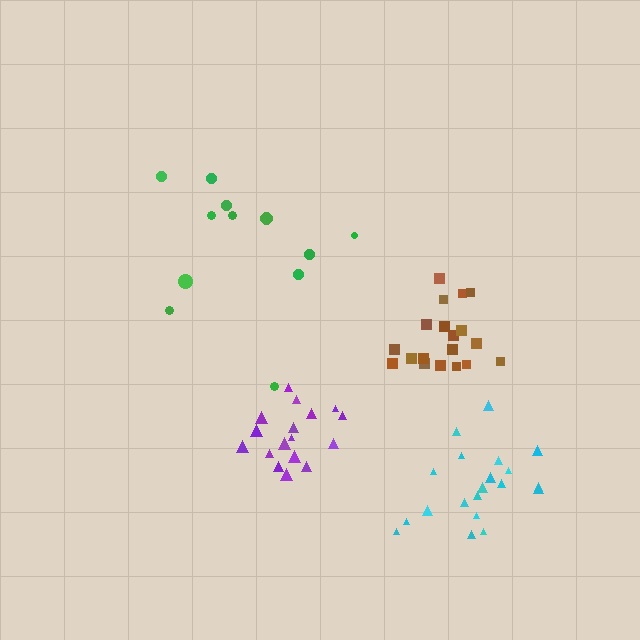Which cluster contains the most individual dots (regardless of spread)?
Cyan (20).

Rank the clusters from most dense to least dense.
brown, cyan, purple, green.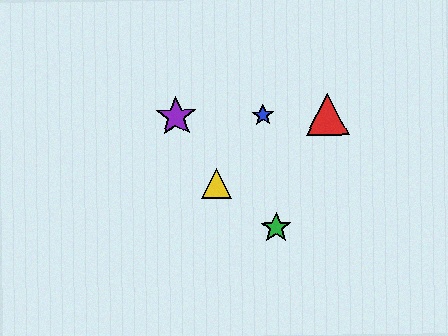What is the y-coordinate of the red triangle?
The red triangle is at y≈115.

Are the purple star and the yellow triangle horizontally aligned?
No, the purple star is at y≈116 and the yellow triangle is at y≈184.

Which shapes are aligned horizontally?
The red triangle, the blue star, the purple star are aligned horizontally.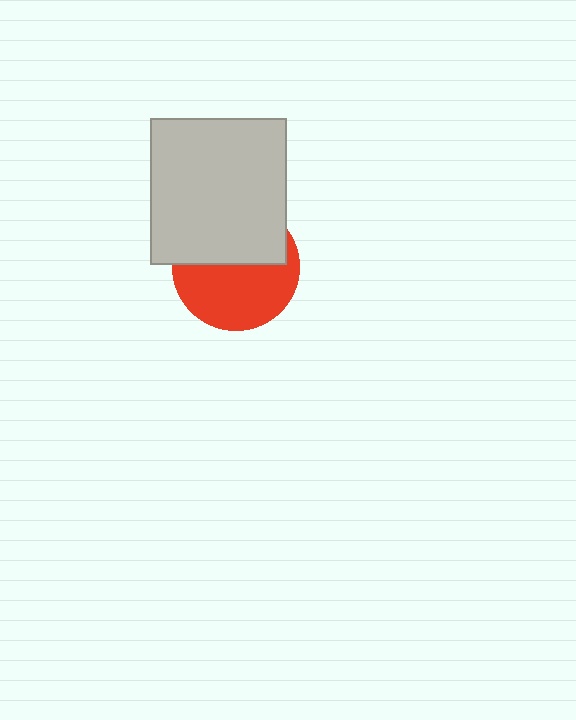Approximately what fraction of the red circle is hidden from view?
Roughly 46% of the red circle is hidden behind the light gray rectangle.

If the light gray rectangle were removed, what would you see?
You would see the complete red circle.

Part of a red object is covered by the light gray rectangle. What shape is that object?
It is a circle.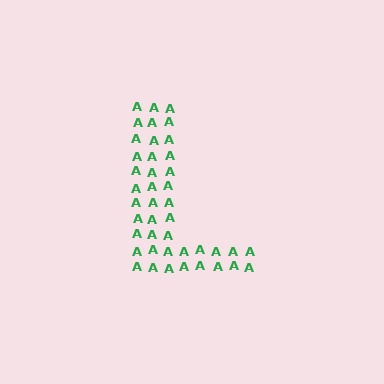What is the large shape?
The large shape is the letter L.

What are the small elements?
The small elements are letter A's.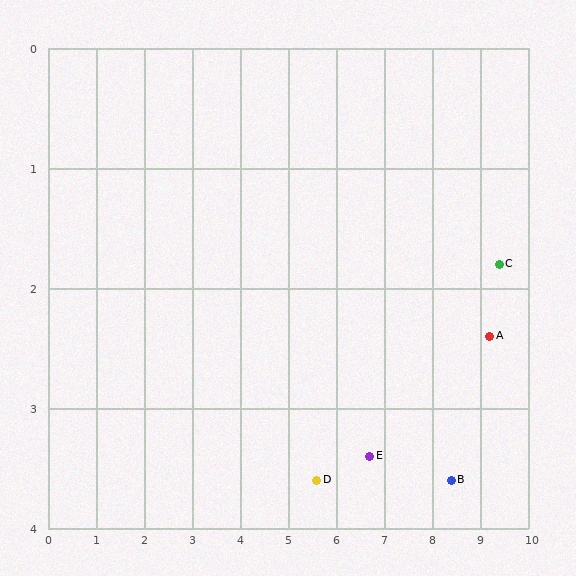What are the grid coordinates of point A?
Point A is at approximately (9.2, 2.4).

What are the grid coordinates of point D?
Point D is at approximately (5.6, 3.6).